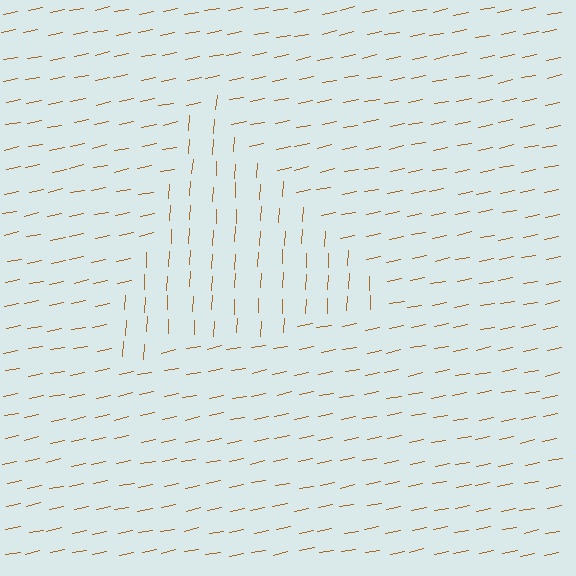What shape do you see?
I see a triangle.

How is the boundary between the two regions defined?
The boundary is defined purely by a change in line orientation (approximately 76 degrees difference). All lines are the same color and thickness.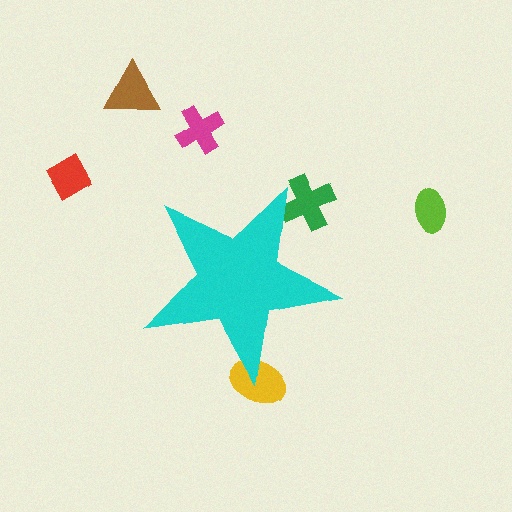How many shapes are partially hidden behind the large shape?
2 shapes are partially hidden.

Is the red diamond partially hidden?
No, the red diamond is fully visible.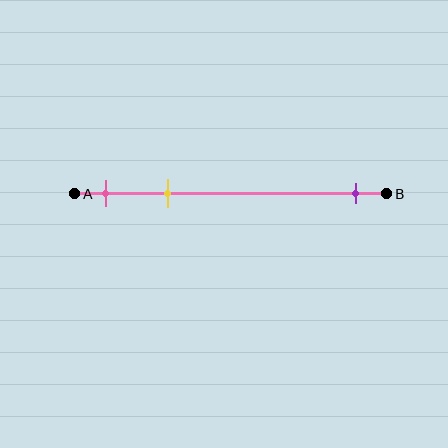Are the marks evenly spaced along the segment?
No, the marks are not evenly spaced.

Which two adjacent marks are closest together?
The pink and yellow marks are the closest adjacent pair.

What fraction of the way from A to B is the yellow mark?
The yellow mark is approximately 30% (0.3) of the way from A to B.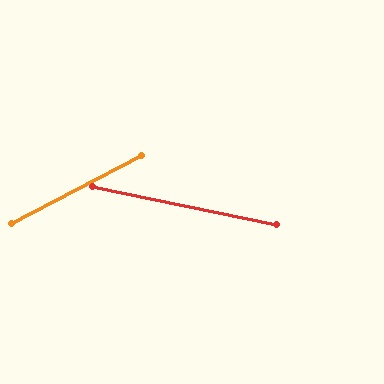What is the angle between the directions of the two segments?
Approximately 39 degrees.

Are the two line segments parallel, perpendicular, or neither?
Neither parallel nor perpendicular — they differ by about 39°.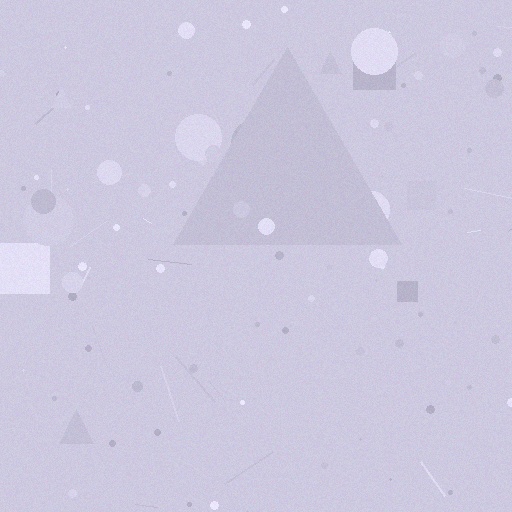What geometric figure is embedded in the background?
A triangle is embedded in the background.